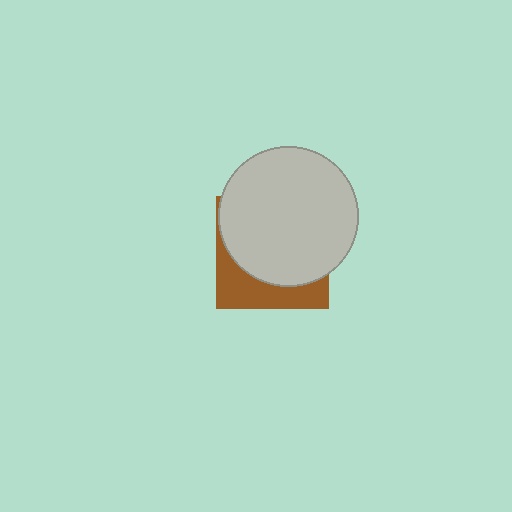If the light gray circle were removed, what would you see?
You would see the complete brown square.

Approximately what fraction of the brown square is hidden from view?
Roughly 69% of the brown square is hidden behind the light gray circle.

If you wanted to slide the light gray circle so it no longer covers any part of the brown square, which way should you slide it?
Slide it up — that is the most direct way to separate the two shapes.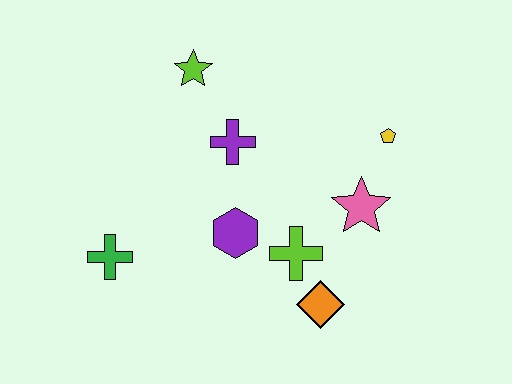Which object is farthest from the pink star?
The green cross is farthest from the pink star.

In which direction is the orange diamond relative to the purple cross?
The orange diamond is below the purple cross.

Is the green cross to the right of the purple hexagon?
No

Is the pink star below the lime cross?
No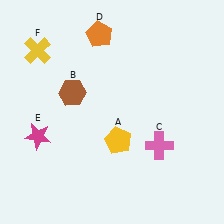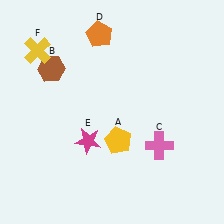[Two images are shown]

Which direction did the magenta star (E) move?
The magenta star (E) moved right.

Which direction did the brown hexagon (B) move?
The brown hexagon (B) moved up.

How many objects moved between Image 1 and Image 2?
2 objects moved between the two images.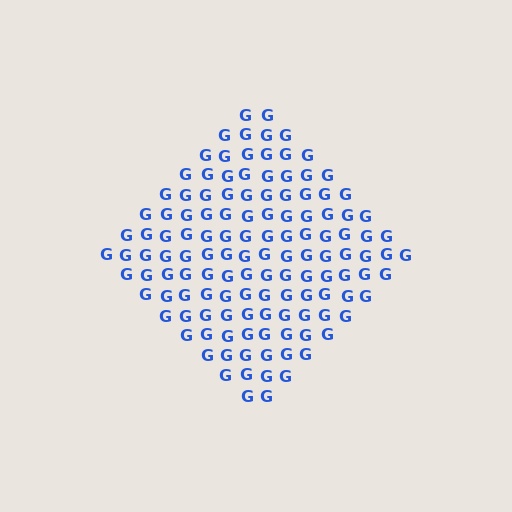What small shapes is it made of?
It is made of small letter G's.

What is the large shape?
The large shape is a diamond.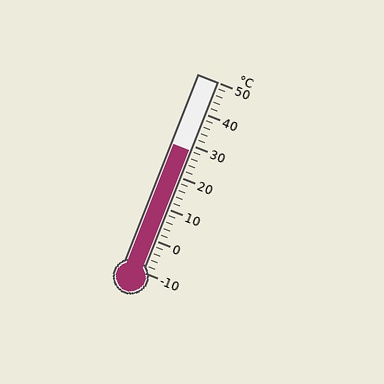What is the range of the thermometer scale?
The thermometer scale ranges from -10°C to 50°C.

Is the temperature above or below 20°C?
The temperature is above 20°C.